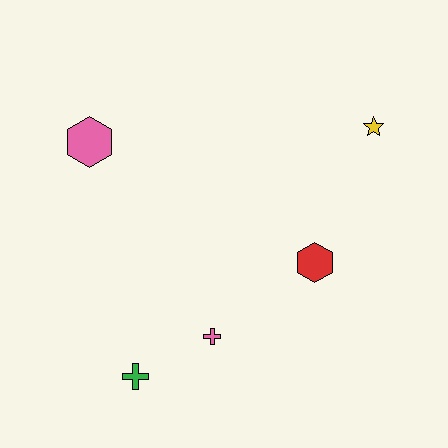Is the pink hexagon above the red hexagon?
Yes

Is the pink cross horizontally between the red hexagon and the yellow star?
No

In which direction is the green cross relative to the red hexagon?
The green cross is to the left of the red hexagon.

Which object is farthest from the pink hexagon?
The yellow star is farthest from the pink hexagon.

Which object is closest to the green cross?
The pink cross is closest to the green cross.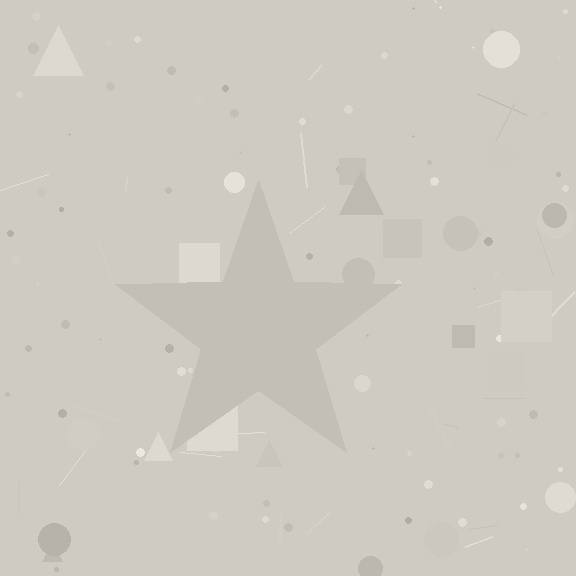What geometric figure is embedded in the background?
A star is embedded in the background.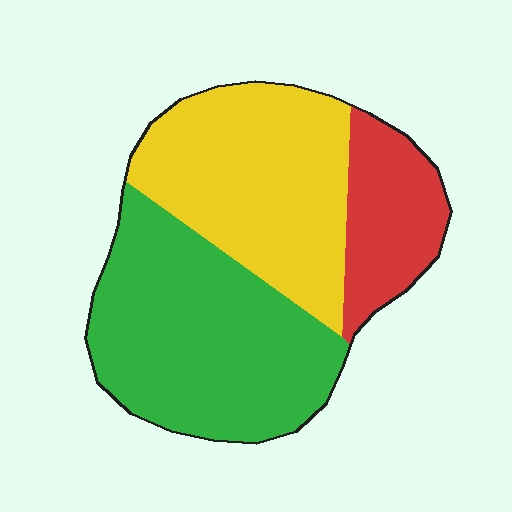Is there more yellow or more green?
Green.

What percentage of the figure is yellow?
Yellow takes up between a quarter and a half of the figure.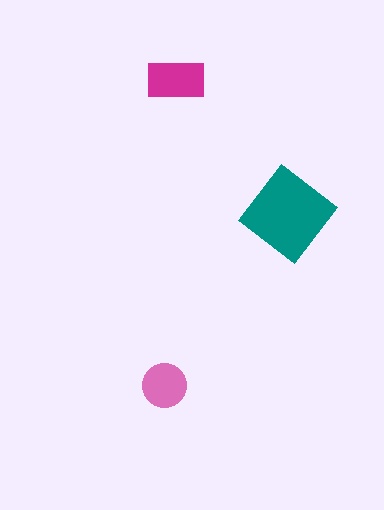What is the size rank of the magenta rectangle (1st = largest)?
2nd.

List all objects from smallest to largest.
The pink circle, the magenta rectangle, the teal diamond.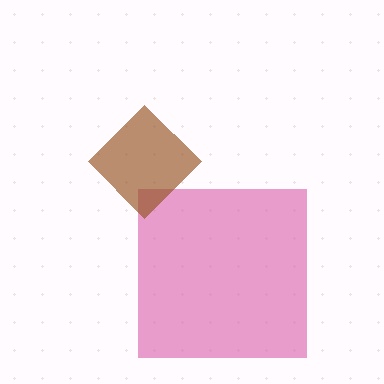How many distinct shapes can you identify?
There are 2 distinct shapes: a pink square, a brown diamond.